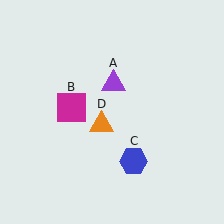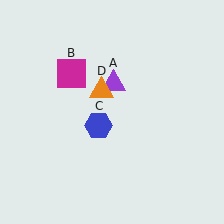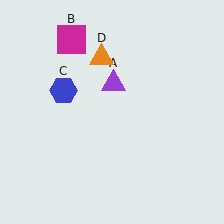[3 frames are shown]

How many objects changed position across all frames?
3 objects changed position: magenta square (object B), blue hexagon (object C), orange triangle (object D).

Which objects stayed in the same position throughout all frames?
Purple triangle (object A) remained stationary.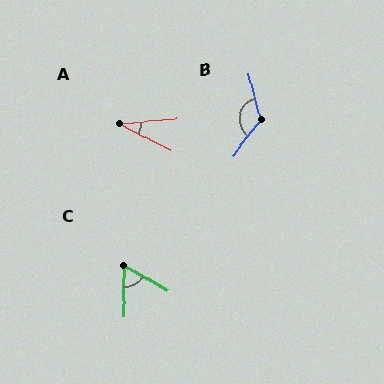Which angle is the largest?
B, at approximately 128 degrees.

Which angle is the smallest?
A, at approximately 32 degrees.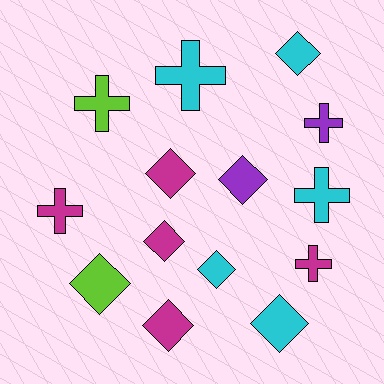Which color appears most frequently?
Cyan, with 5 objects.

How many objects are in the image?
There are 14 objects.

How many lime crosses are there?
There is 1 lime cross.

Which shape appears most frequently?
Diamond, with 8 objects.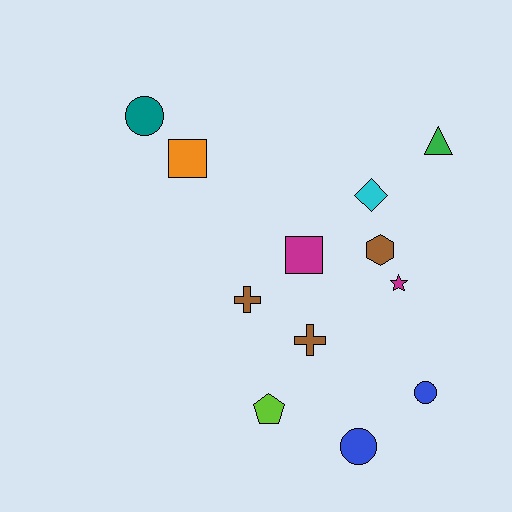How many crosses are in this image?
There are 2 crosses.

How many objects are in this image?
There are 12 objects.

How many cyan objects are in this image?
There is 1 cyan object.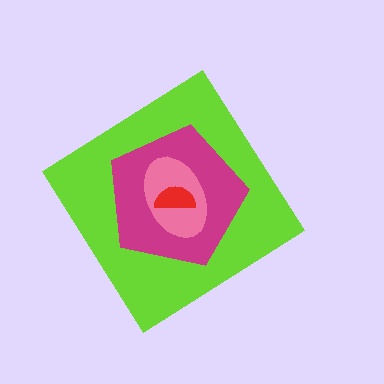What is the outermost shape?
The lime diamond.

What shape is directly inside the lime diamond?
The magenta pentagon.